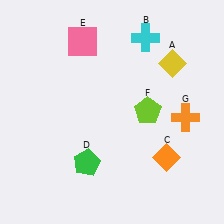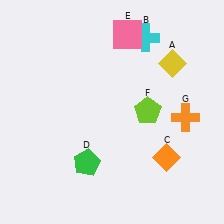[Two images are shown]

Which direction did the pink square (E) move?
The pink square (E) moved right.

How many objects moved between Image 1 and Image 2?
1 object moved between the two images.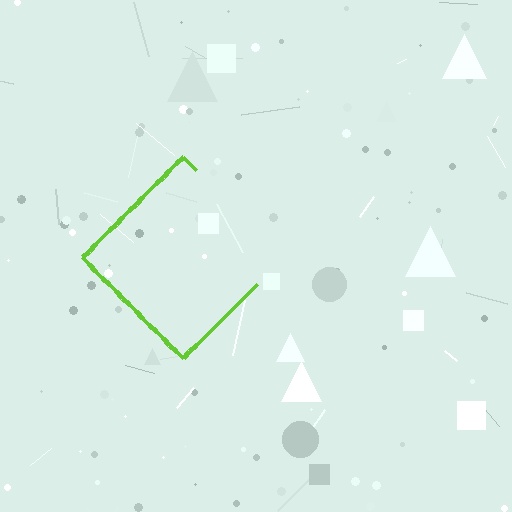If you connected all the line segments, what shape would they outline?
They would outline a diamond.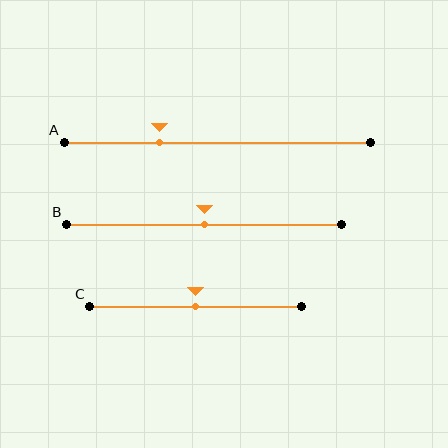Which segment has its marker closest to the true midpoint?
Segment B has its marker closest to the true midpoint.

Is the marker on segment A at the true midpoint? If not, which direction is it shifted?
No, the marker on segment A is shifted to the left by about 19% of the segment length.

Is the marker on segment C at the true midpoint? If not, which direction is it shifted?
Yes, the marker on segment C is at the true midpoint.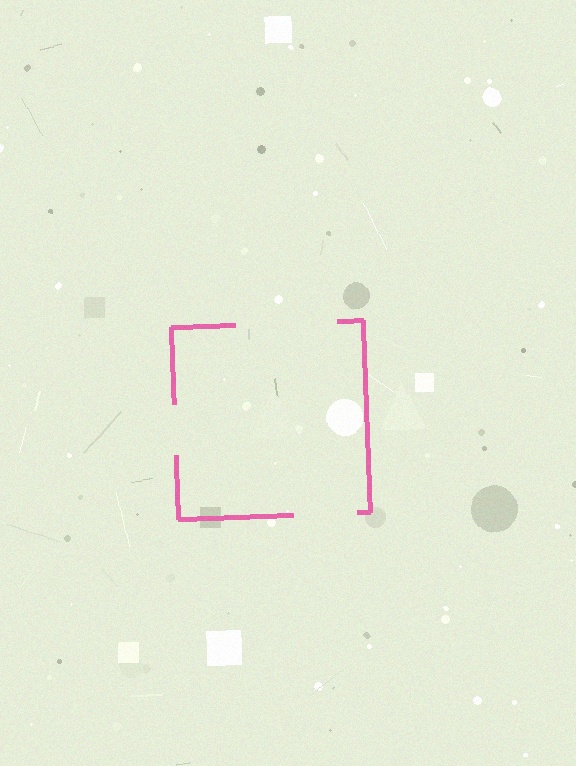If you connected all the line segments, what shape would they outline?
They would outline a square.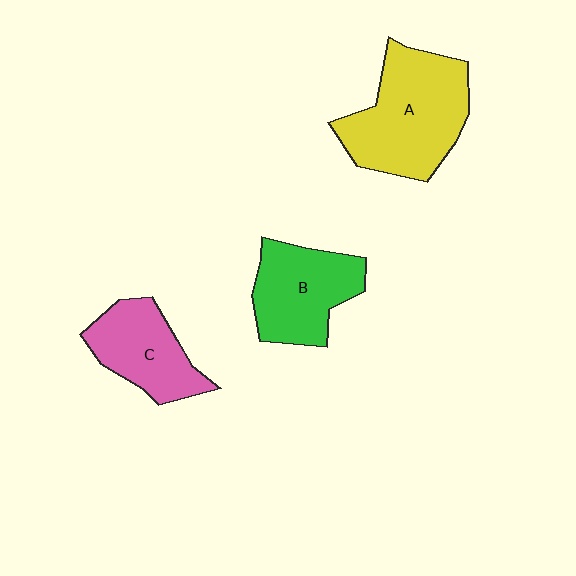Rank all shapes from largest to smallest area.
From largest to smallest: A (yellow), B (green), C (pink).